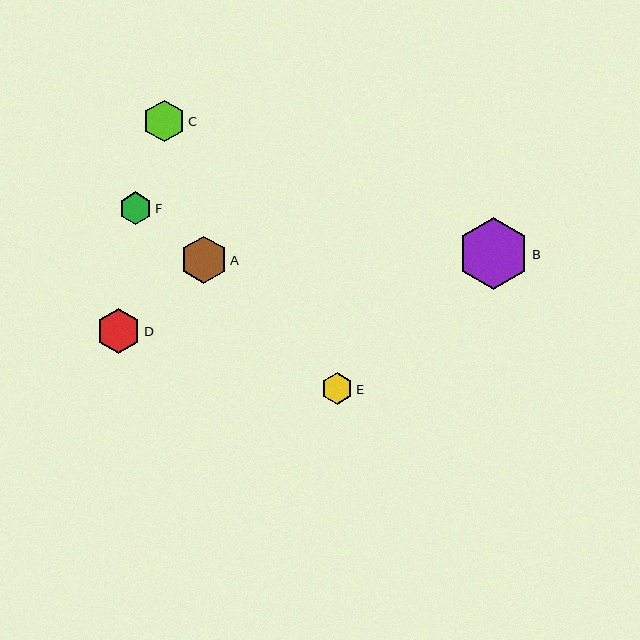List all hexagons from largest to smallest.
From largest to smallest: B, A, D, C, F, E.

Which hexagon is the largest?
Hexagon B is the largest with a size of approximately 71 pixels.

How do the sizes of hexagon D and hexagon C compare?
Hexagon D and hexagon C are approximately the same size.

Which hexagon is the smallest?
Hexagon E is the smallest with a size of approximately 32 pixels.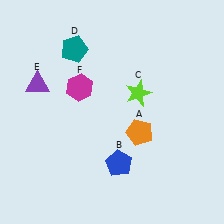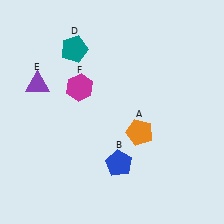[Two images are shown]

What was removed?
The lime star (C) was removed in Image 2.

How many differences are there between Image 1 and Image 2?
There is 1 difference between the two images.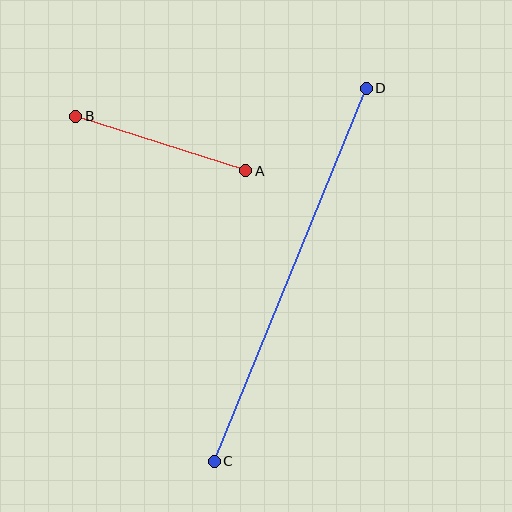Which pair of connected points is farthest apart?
Points C and D are farthest apart.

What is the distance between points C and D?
The distance is approximately 403 pixels.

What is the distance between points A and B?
The distance is approximately 178 pixels.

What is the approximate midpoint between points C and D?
The midpoint is at approximately (290, 275) pixels.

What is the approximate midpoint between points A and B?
The midpoint is at approximately (161, 143) pixels.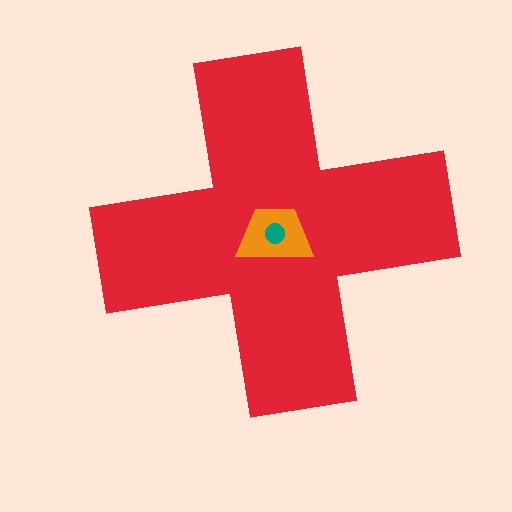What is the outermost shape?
The red cross.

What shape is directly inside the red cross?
The orange trapezoid.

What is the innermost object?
The teal circle.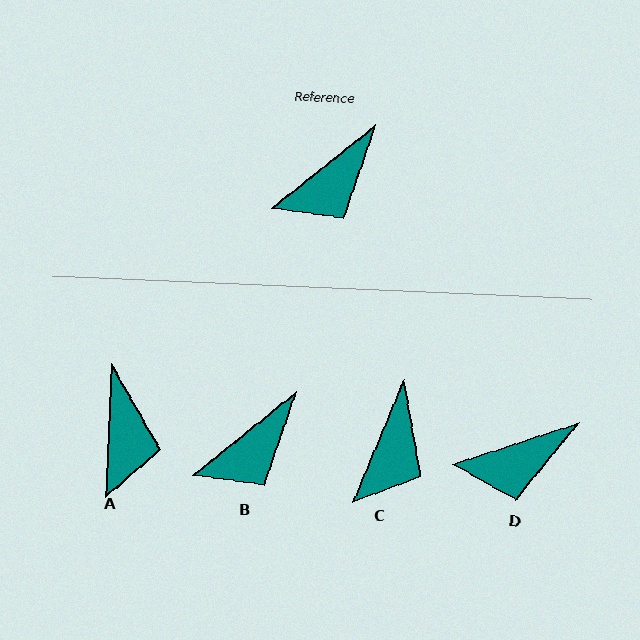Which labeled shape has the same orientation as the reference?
B.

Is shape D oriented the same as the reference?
No, it is off by about 21 degrees.